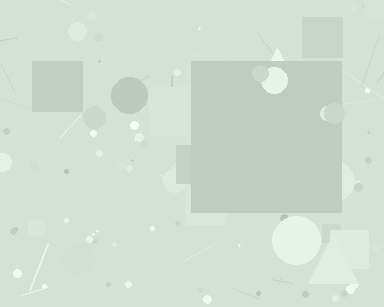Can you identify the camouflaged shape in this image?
The camouflaged shape is a square.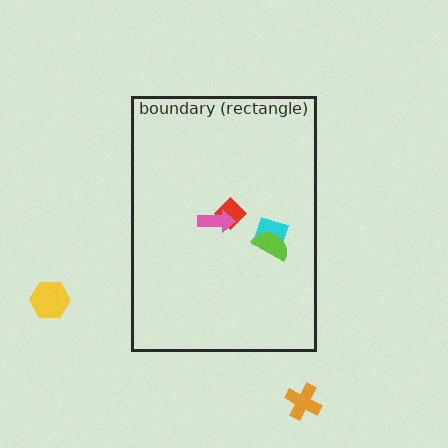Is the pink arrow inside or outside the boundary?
Inside.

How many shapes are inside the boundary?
4 inside, 2 outside.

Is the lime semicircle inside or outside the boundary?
Inside.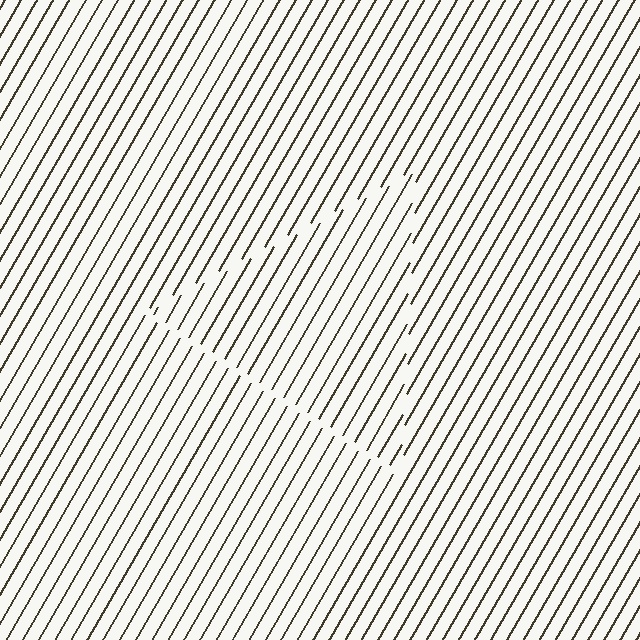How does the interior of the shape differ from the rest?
The interior of the shape contains the same grating, shifted by half a period — the contour is defined by the phase discontinuity where line-ends from the inner and outer gratings abut.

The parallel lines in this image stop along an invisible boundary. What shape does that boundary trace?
An illusory triangle. The interior of the shape contains the same grating, shifted by half a period — the contour is defined by the phase discontinuity where line-ends from the inner and outer gratings abut.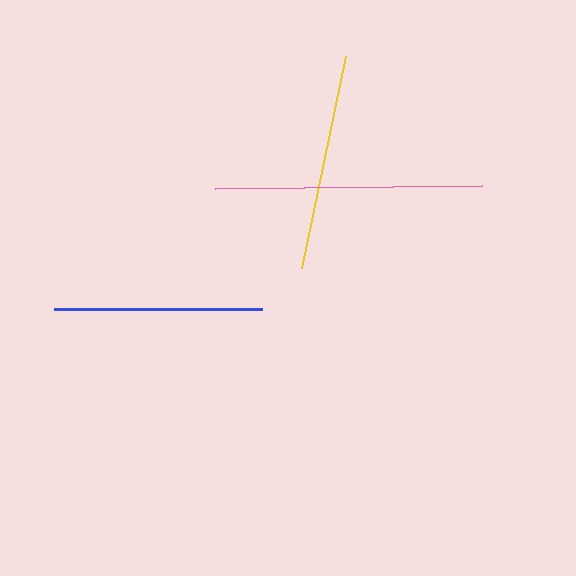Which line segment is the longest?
The pink line is the longest at approximately 267 pixels.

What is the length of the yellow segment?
The yellow segment is approximately 217 pixels long.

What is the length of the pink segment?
The pink segment is approximately 267 pixels long.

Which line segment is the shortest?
The blue line is the shortest at approximately 208 pixels.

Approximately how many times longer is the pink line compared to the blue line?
The pink line is approximately 1.3 times the length of the blue line.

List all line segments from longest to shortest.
From longest to shortest: pink, yellow, blue.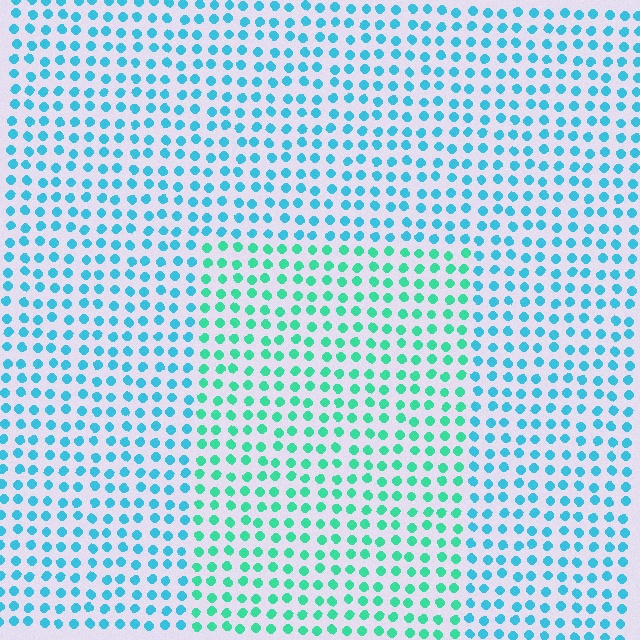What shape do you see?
I see a rectangle.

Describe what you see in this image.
The image is filled with small cyan elements in a uniform arrangement. A rectangle-shaped region is visible where the elements are tinted to a slightly different hue, forming a subtle color boundary.